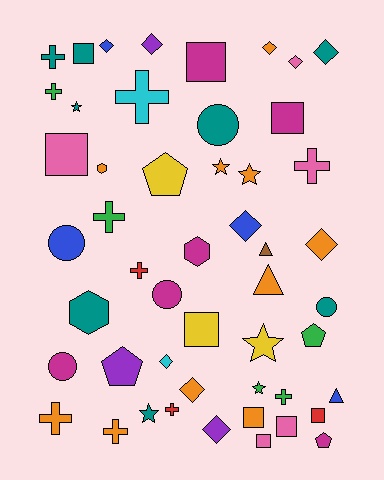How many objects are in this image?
There are 50 objects.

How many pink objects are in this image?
There are 5 pink objects.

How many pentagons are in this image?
There are 4 pentagons.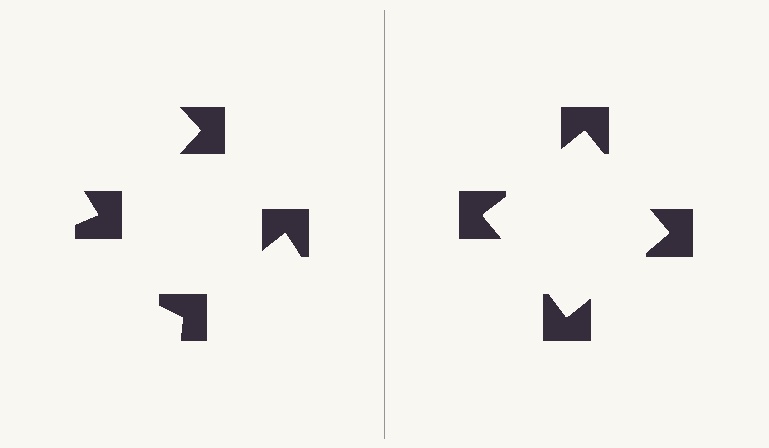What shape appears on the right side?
An illusory square.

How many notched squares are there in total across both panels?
8 — 4 on each side.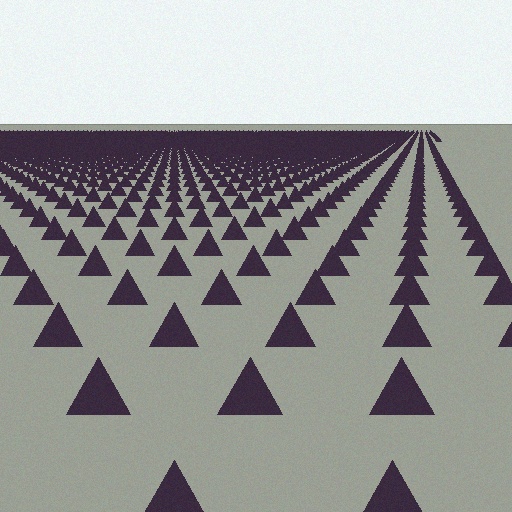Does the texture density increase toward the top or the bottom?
Density increases toward the top.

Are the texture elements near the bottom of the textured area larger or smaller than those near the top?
Larger. Near the bottom, elements are closer to the viewer and appear at a bigger on-screen size.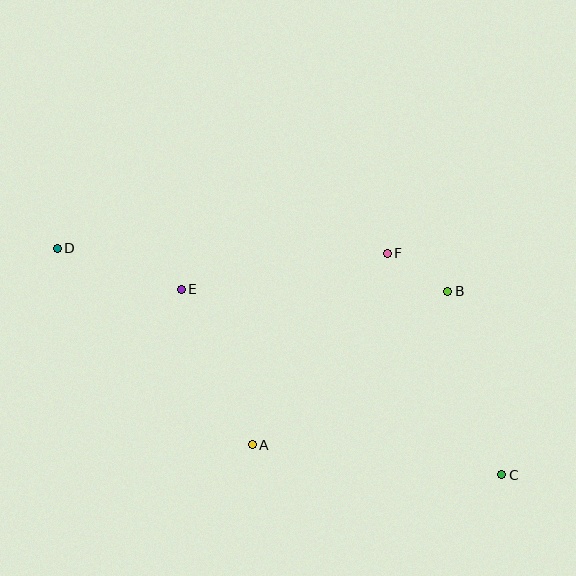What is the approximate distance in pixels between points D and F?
The distance between D and F is approximately 330 pixels.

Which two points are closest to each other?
Points B and F are closest to each other.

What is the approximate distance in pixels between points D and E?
The distance between D and E is approximately 131 pixels.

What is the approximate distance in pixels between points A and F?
The distance between A and F is approximately 234 pixels.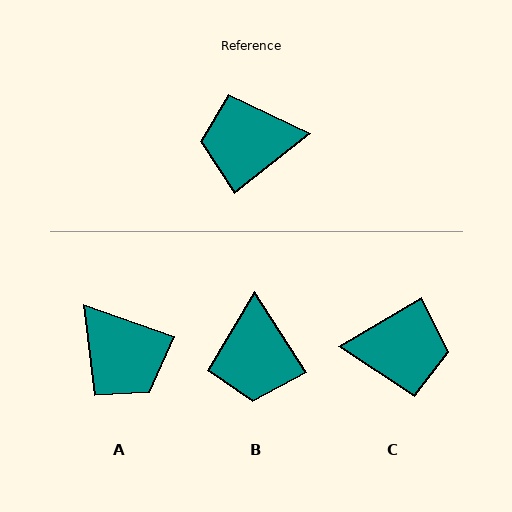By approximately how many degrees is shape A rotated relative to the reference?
Approximately 122 degrees counter-clockwise.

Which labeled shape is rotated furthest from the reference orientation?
C, about 173 degrees away.